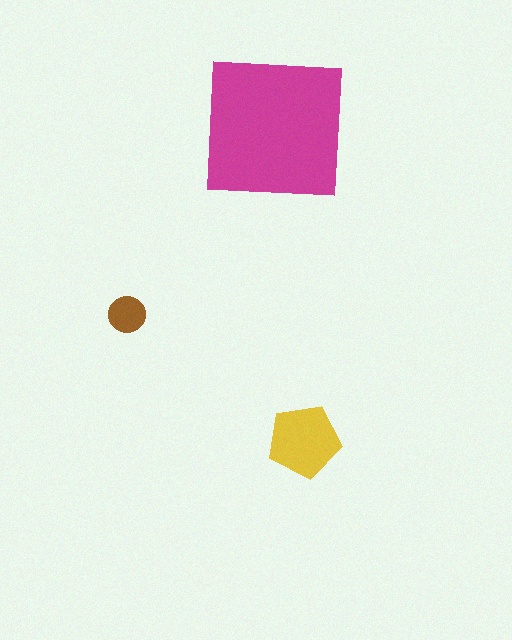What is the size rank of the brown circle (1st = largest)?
3rd.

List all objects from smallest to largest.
The brown circle, the yellow pentagon, the magenta square.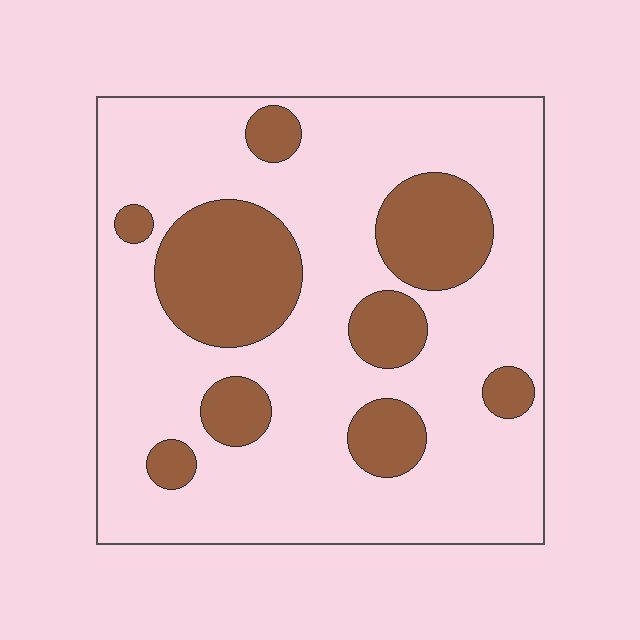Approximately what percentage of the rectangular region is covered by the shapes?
Approximately 25%.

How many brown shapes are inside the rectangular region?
9.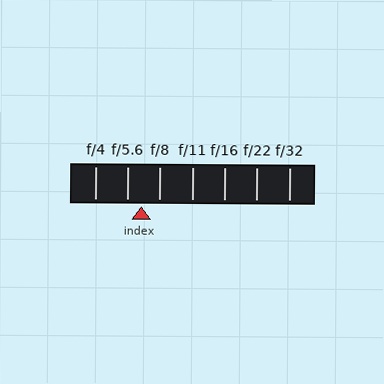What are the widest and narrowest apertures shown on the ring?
The widest aperture shown is f/4 and the narrowest is f/32.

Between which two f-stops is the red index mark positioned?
The index mark is between f/5.6 and f/8.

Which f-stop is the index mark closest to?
The index mark is closest to f/5.6.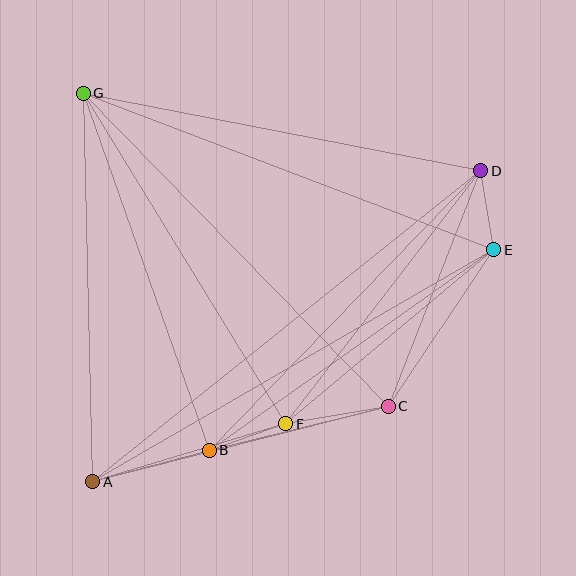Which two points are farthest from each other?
Points A and D are farthest from each other.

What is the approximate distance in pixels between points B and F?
The distance between B and F is approximately 81 pixels.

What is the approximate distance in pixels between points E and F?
The distance between E and F is approximately 271 pixels.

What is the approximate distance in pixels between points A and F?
The distance between A and F is approximately 202 pixels.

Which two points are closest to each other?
Points D and E are closest to each other.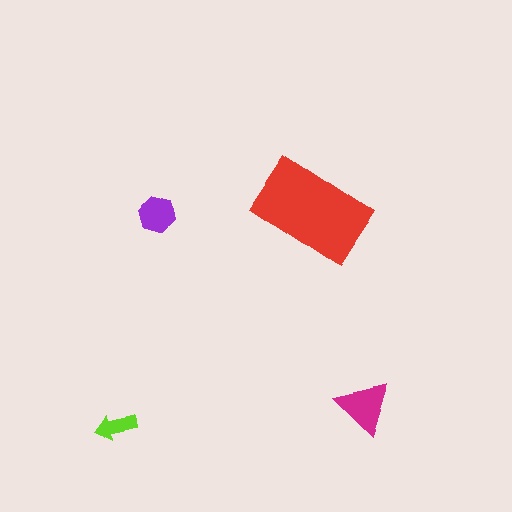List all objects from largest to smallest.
The red rectangle, the magenta triangle, the purple hexagon, the lime arrow.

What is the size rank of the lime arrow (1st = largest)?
4th.